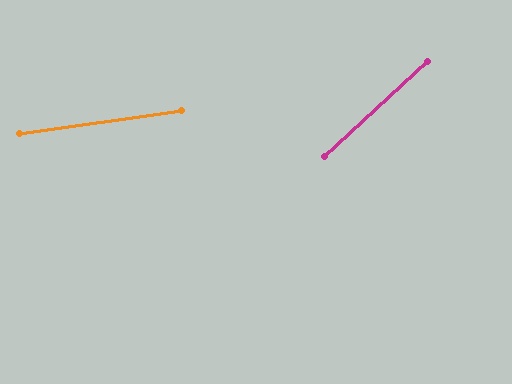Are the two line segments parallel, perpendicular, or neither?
Neither parallel nor perpendicular — they differ by about 34°.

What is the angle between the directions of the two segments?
Approximately 34 degrees.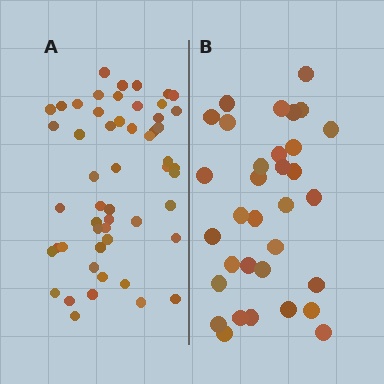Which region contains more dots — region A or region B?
Region A (the left region) has more dots.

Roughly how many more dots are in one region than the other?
Region A has approximately 20 more dots than region B.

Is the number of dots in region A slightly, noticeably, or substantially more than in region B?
Region A has substantially more. The ratio is roughly 1.6 to 1.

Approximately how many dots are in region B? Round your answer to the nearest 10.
About 30 dots. (The exact count is 33, which rounds to 30.)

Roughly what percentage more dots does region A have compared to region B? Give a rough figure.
About 60% more.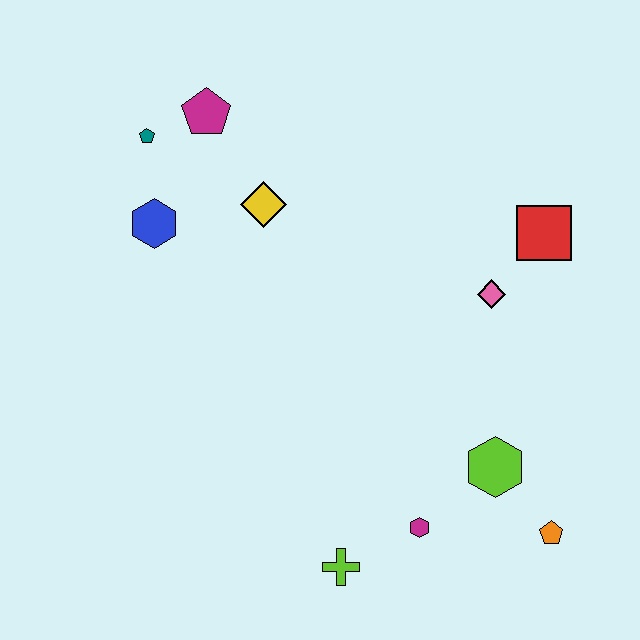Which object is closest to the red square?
The pink diamond is closest to the red square.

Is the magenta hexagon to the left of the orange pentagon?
Yes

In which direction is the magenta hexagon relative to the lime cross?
The magenta hexagon is to the right of the lime cross.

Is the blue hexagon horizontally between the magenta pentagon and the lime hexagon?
No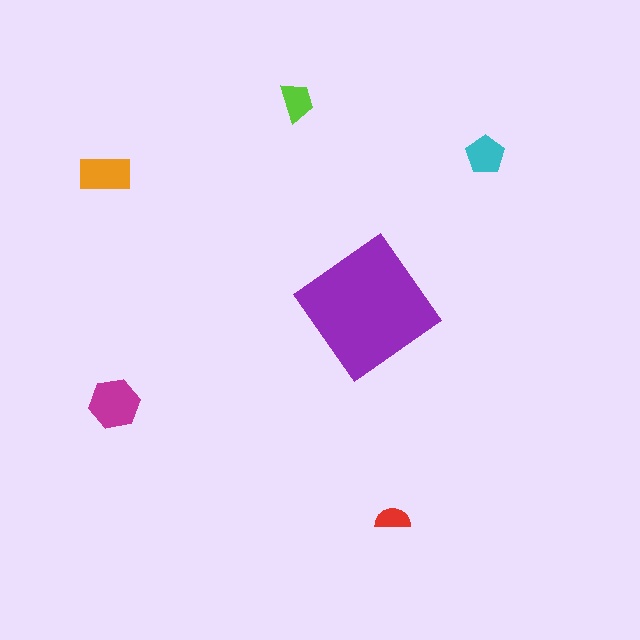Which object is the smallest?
The red semicircle.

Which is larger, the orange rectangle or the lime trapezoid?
The orange rectangle.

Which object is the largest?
The purple diamond.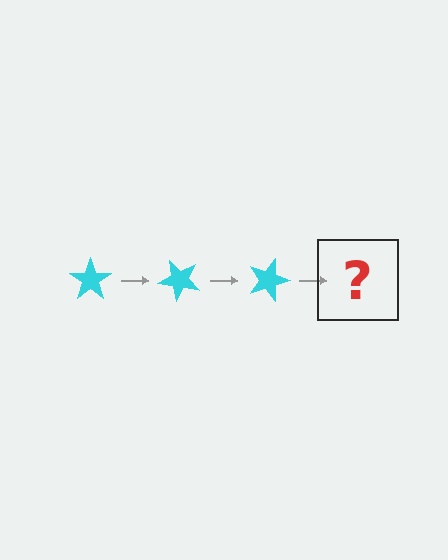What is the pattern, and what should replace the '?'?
The pattern is that the star rotates 45 degrees each step. The '?' should be a cyan star rotated 135 degrees.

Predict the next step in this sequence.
The next step is a cyan star rotated 135 degrees.